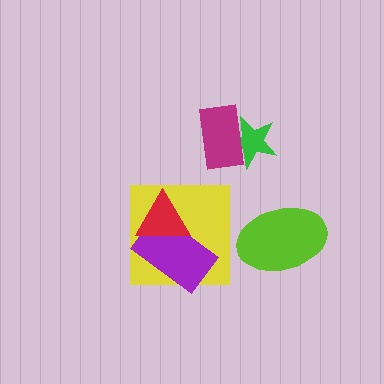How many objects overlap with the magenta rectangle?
1 object overlaps with the magenta rectangle.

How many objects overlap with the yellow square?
2 objects overlap with the yellow square.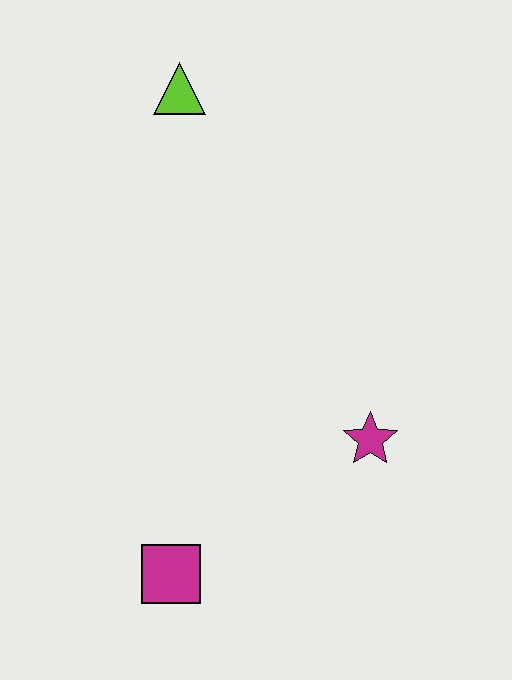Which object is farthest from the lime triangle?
The magenta square is farthest from the lime triangle.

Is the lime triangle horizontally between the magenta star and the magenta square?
Yes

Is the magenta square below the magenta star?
Yes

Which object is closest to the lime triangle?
The magenta star is closest to the lime triangle.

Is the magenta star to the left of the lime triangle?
No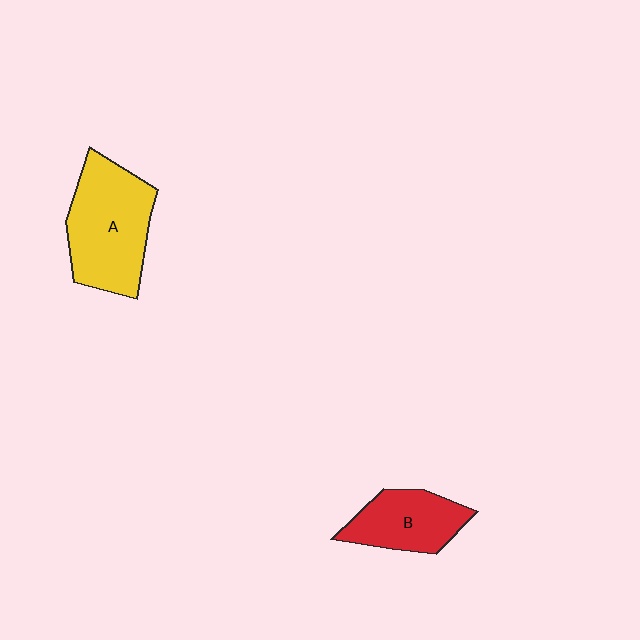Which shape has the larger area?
Shape A (yellow).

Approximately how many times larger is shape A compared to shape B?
Approximately 1.6 times.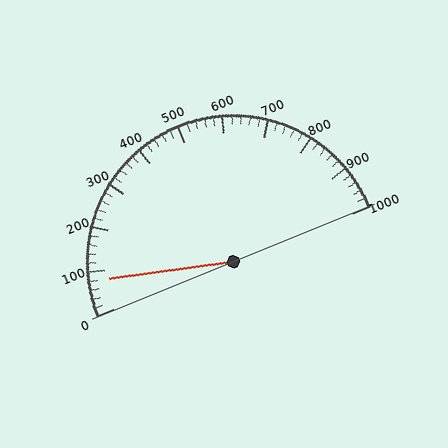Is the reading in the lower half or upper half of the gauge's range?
The reading is in the lower half of the range (0 to 1000).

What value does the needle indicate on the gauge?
The needle indicates approximately 80.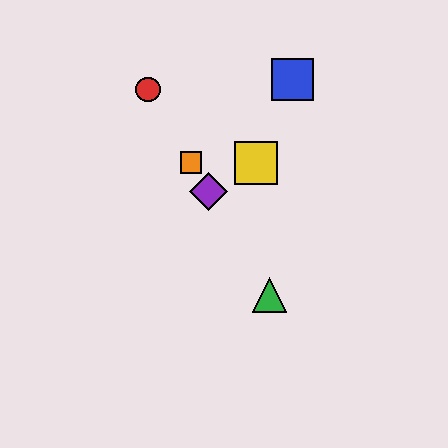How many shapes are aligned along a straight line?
4 shapes (the red circle, the green triangle, the purple diamond, the orange square) are aligned along a straight line.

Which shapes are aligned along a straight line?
The red circle, the green triangle, the purple diamond, the orange square are aligned along a straight line.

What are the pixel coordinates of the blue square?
The blue square is at (292, 80).